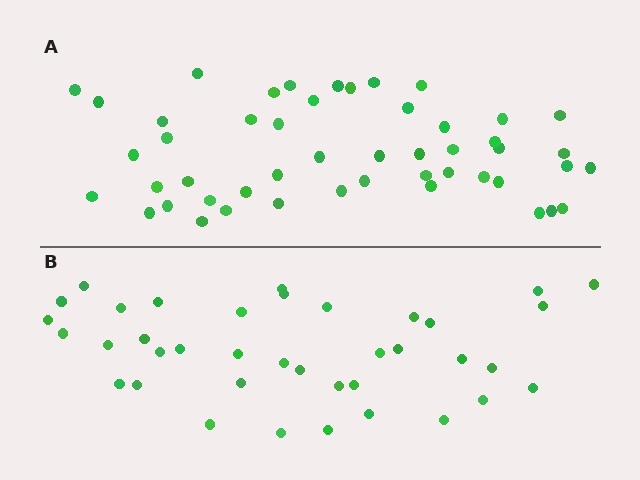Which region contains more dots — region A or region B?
Region A (the top region) has more dots.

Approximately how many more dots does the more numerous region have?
Region A has roughly 12 or so more dots than region B.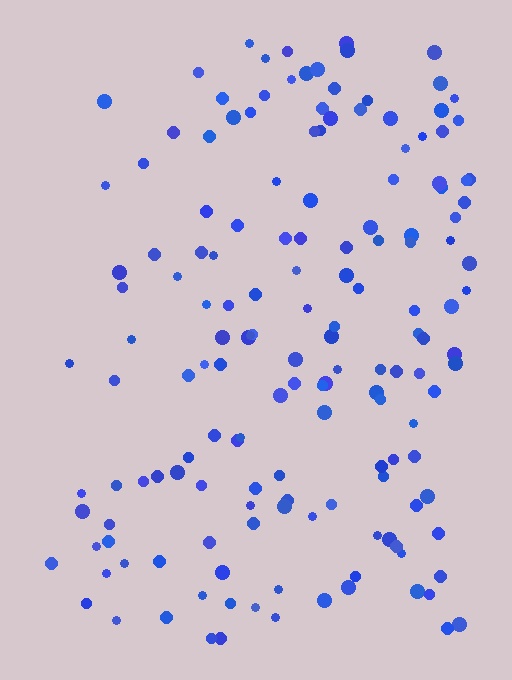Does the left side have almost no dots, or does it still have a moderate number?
Still a moderate number, just noticeably fewer than the right.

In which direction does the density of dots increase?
From left to right, with the right side densest.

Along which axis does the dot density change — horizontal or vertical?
Horizontal.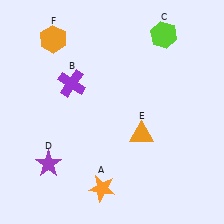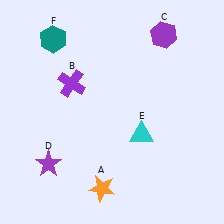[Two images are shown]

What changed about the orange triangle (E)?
In Image 1, E is orange. In Image 2, it changed to cyan.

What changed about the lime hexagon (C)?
In Image 1, C is lime. In Image 2, it changed to purple.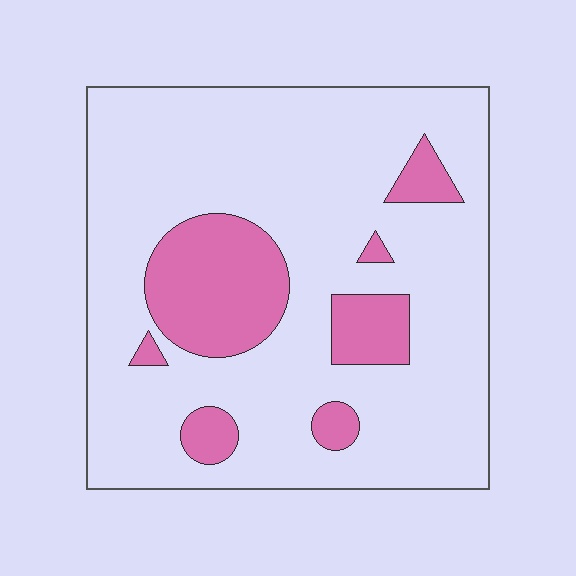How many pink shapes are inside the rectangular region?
7.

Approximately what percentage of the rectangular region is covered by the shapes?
Approximately 20%.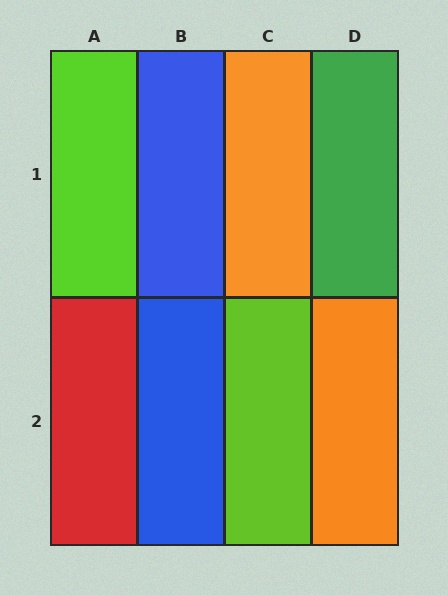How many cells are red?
1 cell is red.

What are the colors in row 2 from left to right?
Red, blue, lime, orange.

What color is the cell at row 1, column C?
Orange.